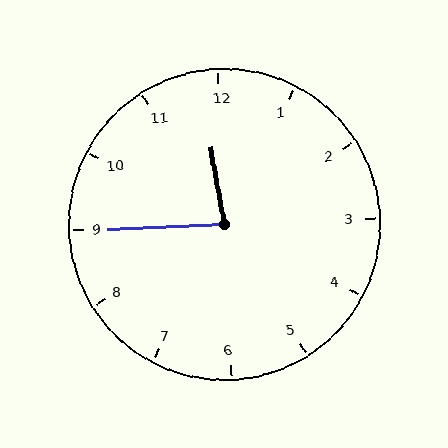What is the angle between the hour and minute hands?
Approximately 82 degrees.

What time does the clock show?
11:45.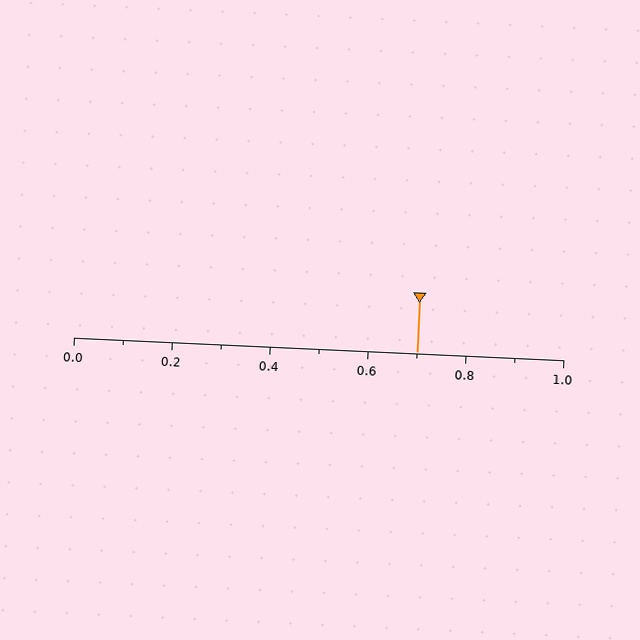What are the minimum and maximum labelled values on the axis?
The axis runs from 0.0 to 1.0.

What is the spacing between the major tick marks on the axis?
The major ticks are spaced 0.2 apart.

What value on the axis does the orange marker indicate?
The marker indicates approximately 0.7.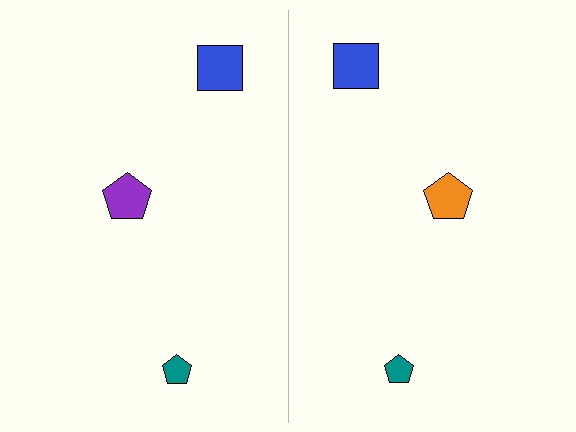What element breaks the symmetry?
The orange pentagon on the right side breaks the symmetry — its mirror counterpart is purple.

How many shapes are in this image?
There are 6 shapes in this image.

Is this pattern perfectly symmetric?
No, the pattern is not perfectly symmetric. The orange pentagon on the right side breaks the symmetry — its mirror counterpart is purple.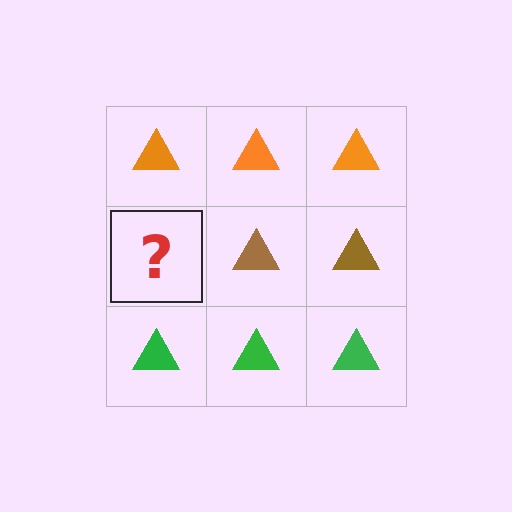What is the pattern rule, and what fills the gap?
The rule is that each row has a consistent color. The gap should be filled with a brown triangle.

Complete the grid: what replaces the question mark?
The question mark should be replaced with a brown triangle.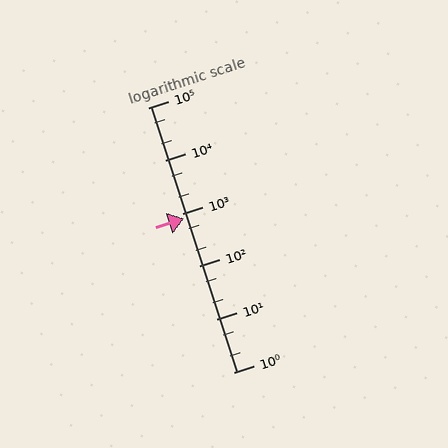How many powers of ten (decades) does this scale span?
The scale spans 5 decades, from 1 to 100000.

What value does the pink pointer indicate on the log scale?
The pointer indicates approximately 810.